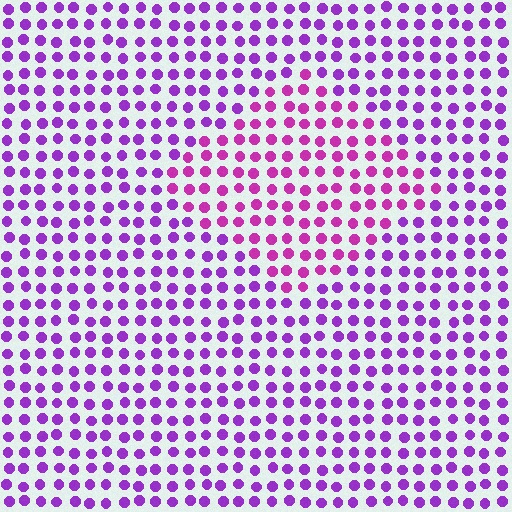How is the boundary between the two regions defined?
The boundary is defined purely by a slight shift in hue (about 29 degrees). Spacing, size, and orientation are identical on both sides.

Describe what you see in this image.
The image is filled with small purple elements in a uniform arrangement. A diamond-shaped region is visible where the elements are tinted to a slightly different hue, forming a subtle color boundary.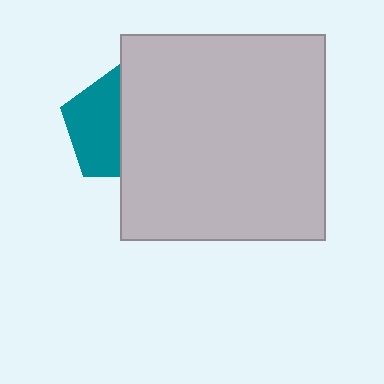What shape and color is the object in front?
The object in front is a light gray square.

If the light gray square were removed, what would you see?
You would see the complete teal pentagon.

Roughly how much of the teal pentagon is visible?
About half of it is visible (roughly 50%).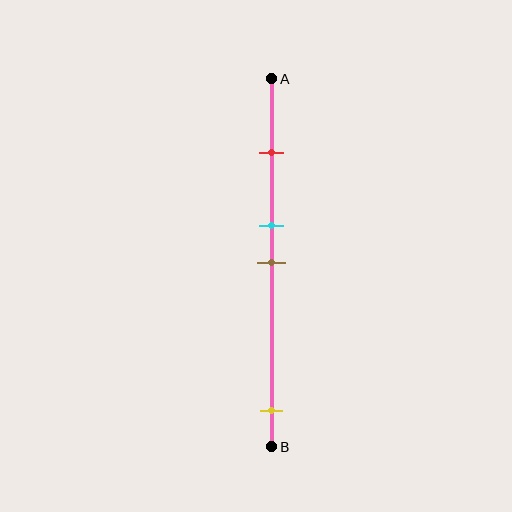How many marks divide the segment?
There are 4 marks dividing the segment.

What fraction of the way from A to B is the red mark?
The red mark is approximately 20% (0.2) of the way from A to B.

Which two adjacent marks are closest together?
The cyan and brown marks are the closest adjacent pair.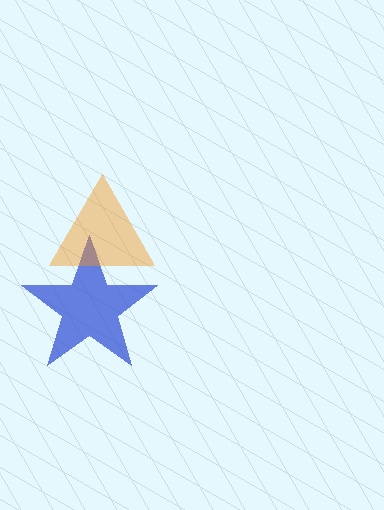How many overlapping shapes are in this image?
There are 2 overlapping shapes in the image.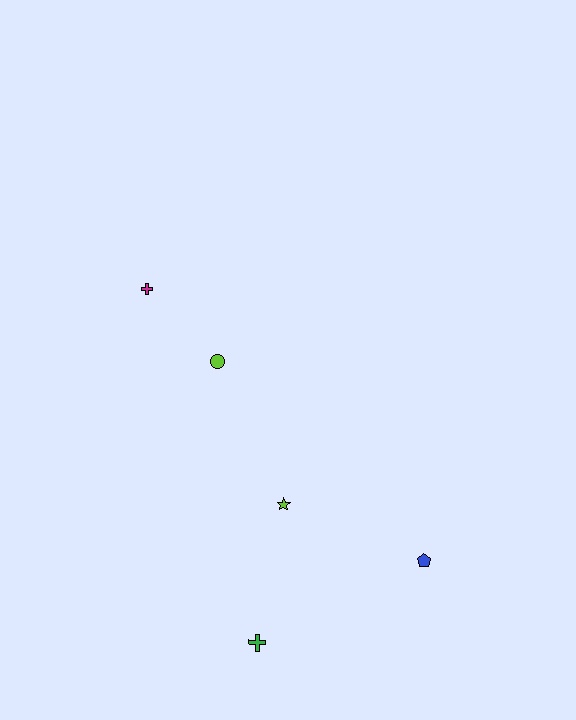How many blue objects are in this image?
There is 1 blue object.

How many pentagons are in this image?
There is 1 pentagon.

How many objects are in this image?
There are 5 objects.